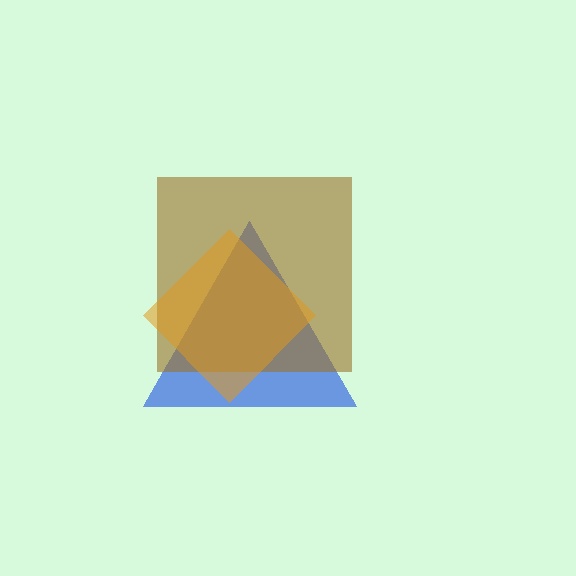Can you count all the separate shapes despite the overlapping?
Yes, there are 3 separate shapes.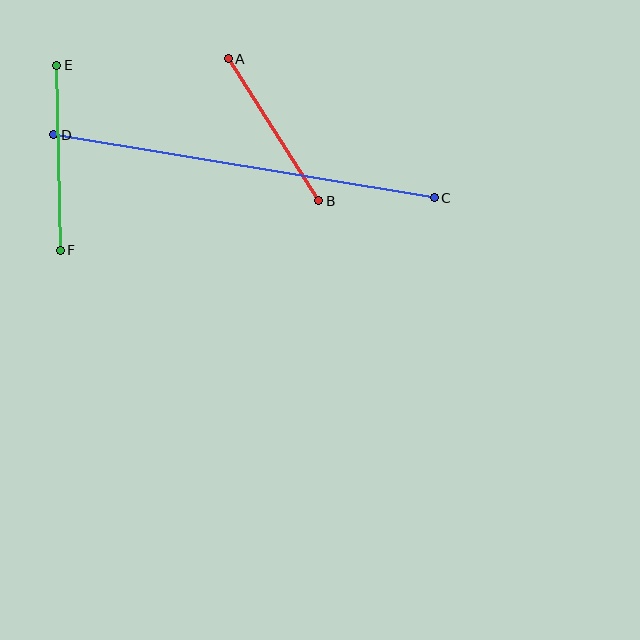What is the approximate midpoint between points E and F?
The midpoint is at approximately (59, 158) pixels.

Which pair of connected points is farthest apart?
Points C and D are farthest apart.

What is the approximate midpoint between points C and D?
The midpoint is at approximately (244, 166) pixels.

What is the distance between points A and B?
The distance is approximately 168 pixels.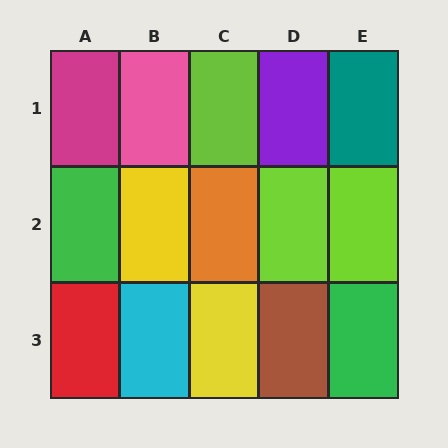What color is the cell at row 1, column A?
Magenta.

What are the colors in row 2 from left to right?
Green, yellow, orange, lime, lime.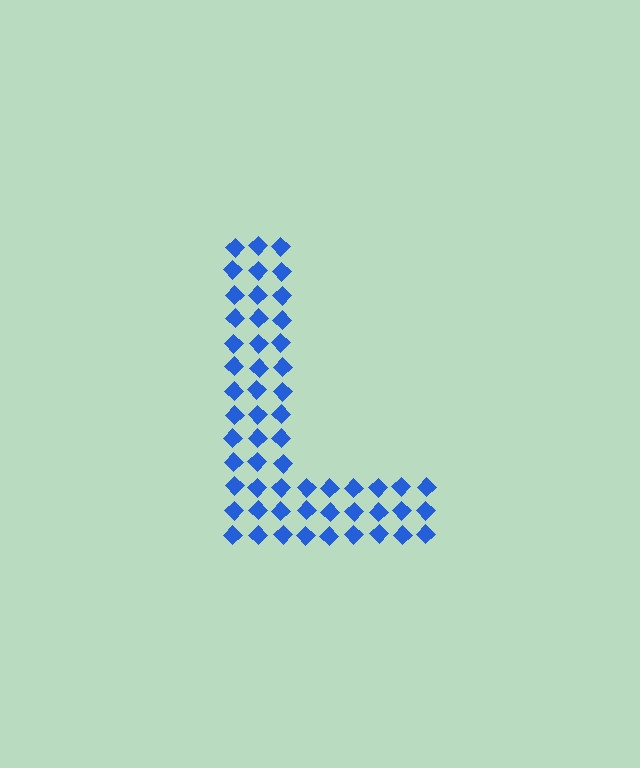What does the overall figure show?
The overall figure shows the letter L.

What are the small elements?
The small elements are diamonds.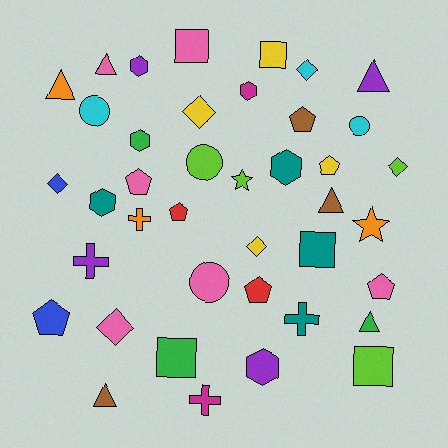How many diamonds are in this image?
There are 6 diamonds.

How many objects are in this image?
There are 40 objects.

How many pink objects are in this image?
There are 6 pink objects.